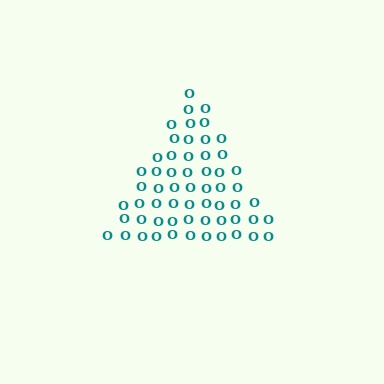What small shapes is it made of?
It is made of small letter O's.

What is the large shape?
The large shape is a triangle.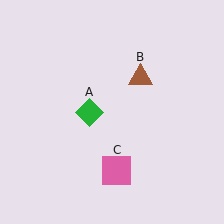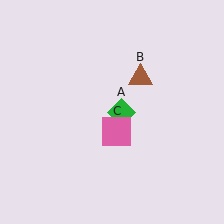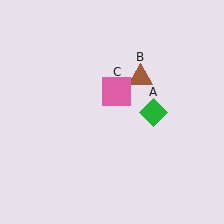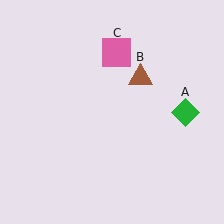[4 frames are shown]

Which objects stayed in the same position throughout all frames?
Brown triangle (object B) remained stationary.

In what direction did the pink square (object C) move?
The pink square (object C) moved up.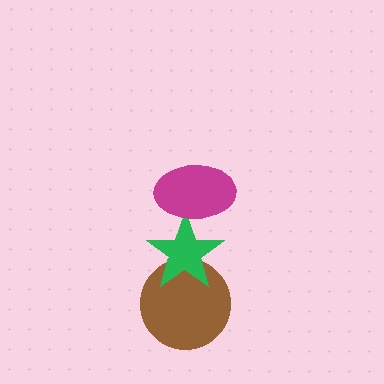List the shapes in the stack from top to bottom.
From top to bottom: the magenta ellipse, the green star, the brown circle.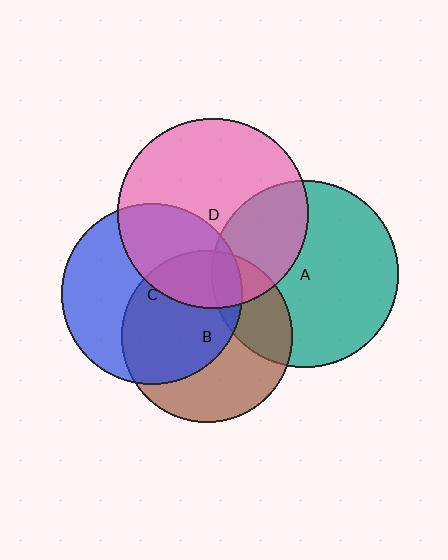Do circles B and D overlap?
Yes.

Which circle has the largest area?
Circle D (pink).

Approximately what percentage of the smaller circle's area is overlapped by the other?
Approximately 25%.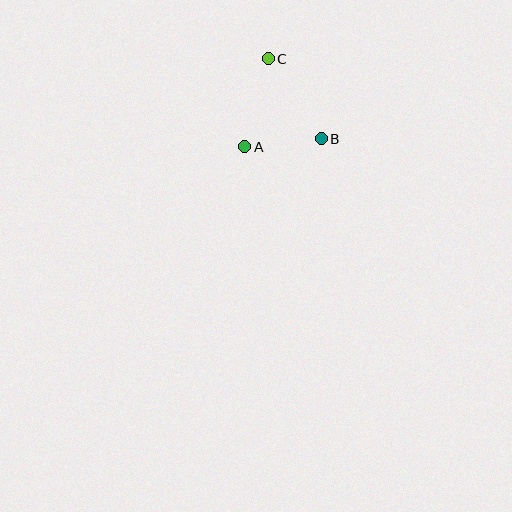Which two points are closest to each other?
Points A and B are closest to each other.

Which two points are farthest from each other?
Points B and C are farthest from each other.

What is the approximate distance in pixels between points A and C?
The distance between A and C is approximately 91 pixels.